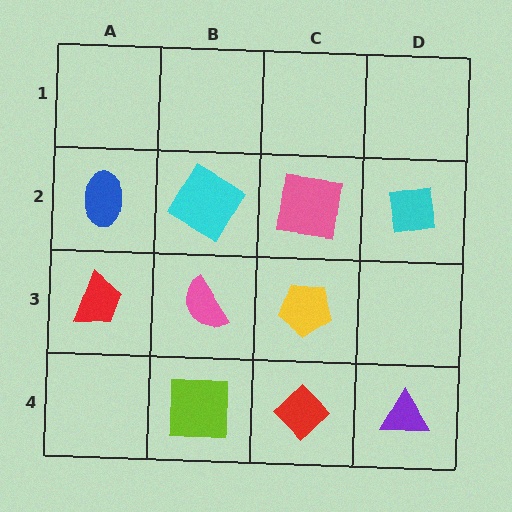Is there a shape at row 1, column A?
No, that cell is empty.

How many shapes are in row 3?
3 shapes.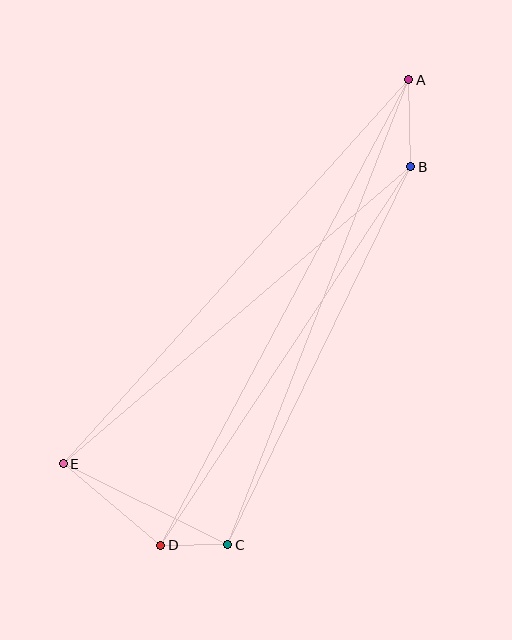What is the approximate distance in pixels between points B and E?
The distance between B and E is approximately 457 pixels.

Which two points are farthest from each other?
Points A and D are farthest from each other.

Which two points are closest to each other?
Points C and D are closest to each other.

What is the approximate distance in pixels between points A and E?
The distance between A and E is approximately 516 pixels.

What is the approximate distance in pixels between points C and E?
The distance between C and E is approximately 183 pixels.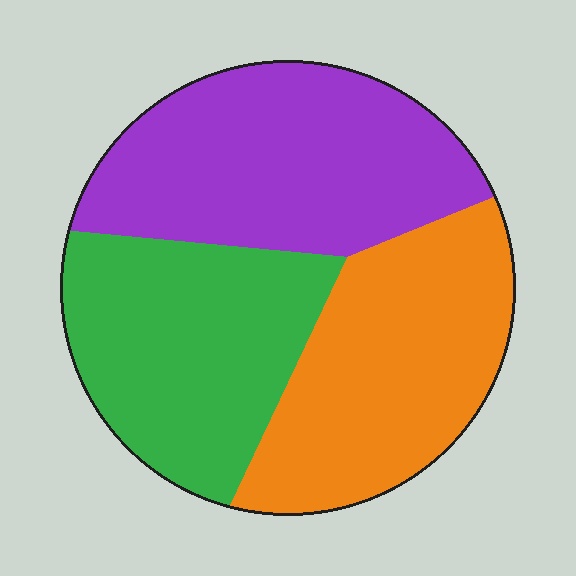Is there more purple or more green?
Purple.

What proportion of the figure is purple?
Purple covers roughly 35% of the figure.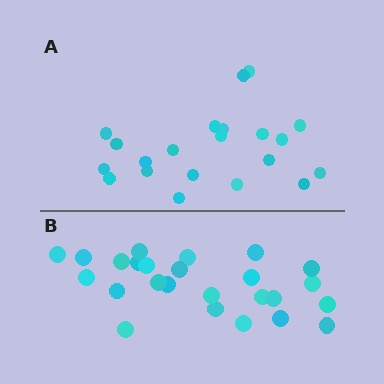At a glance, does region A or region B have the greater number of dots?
Region B (the bottom region) has more dots.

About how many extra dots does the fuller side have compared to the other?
Region B has about 4 more dots than region A.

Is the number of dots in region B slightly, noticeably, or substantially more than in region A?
Region B has only slightly more — the two regions are fairly close. The ratio is roughly 1.2 to 1.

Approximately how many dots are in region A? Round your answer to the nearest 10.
About 20 dots. (The exact count is 21, which rounds to 20.)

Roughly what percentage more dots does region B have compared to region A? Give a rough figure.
About 20% more.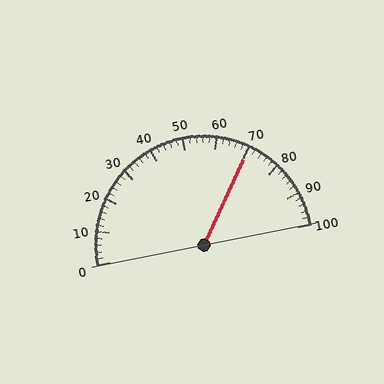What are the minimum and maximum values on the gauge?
The gauge ranges from 0 to 100.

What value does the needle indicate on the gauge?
The needle indicates approximately 70.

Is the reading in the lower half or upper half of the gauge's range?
The reading is in the upper half of the range (0 to 100).